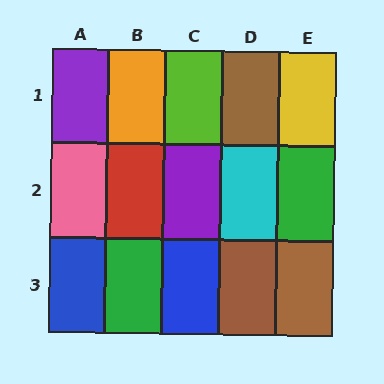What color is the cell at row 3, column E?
Brown.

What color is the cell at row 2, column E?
Green.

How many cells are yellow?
1 cell is yellow.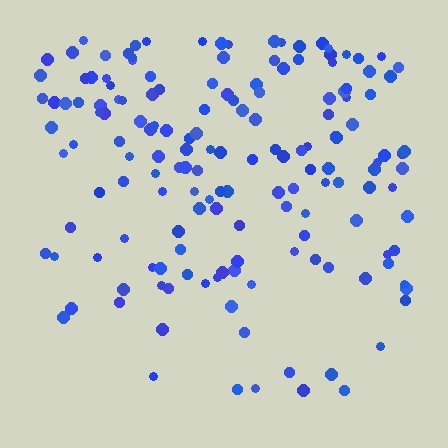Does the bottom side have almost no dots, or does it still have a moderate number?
Still a moderate number, just noticeably fewer than the top.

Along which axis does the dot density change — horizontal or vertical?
Vertical.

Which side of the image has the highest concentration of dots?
The top.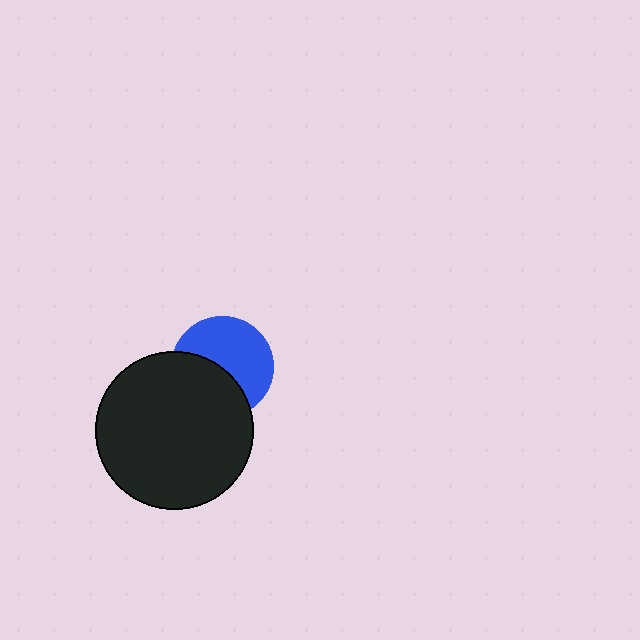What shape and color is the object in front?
The object in front is a black circle.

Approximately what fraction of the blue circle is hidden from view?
Roughly 43% of the blue circle is hidden behind the black circle.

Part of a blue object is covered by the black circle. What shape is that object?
It is a circle.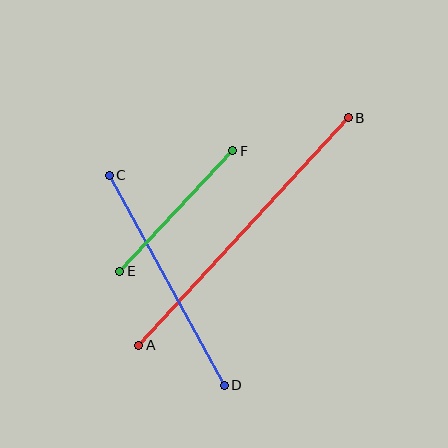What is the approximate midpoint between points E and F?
The midpoint is at approximately (176, 211) pixels.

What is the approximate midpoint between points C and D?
The midpoint is at approximately (167, 280) pixels.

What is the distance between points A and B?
The distance is approximately 310 pixels.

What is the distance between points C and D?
The distance is approximately 239 pixels.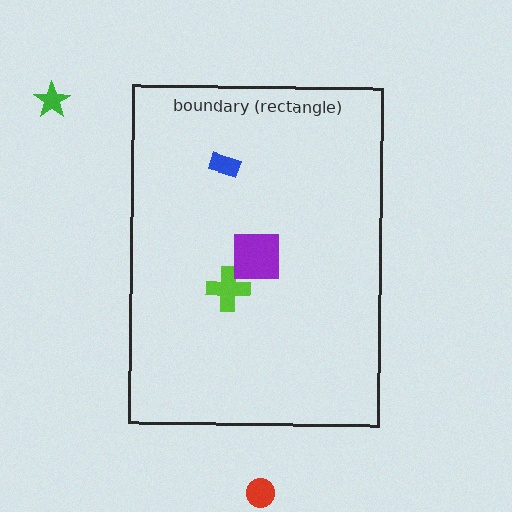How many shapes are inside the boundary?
3 inside, 2 outside.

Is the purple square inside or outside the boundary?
Inside.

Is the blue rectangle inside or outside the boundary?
Inside.